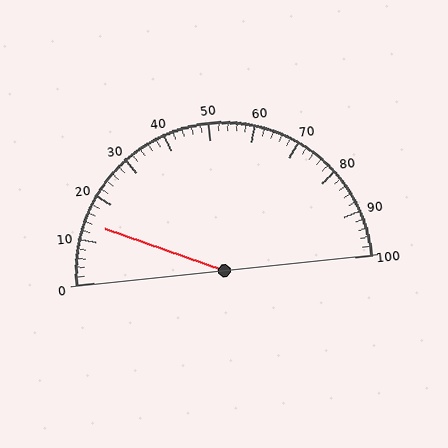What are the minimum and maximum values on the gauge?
The gauge ranges from 0 to 100.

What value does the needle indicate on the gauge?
The needle indicates approximately 14.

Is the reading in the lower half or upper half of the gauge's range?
The reading is in the lower half of the range (0 to 100).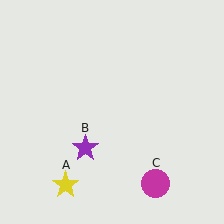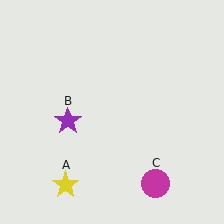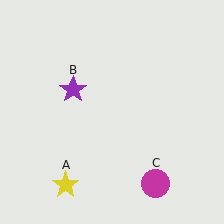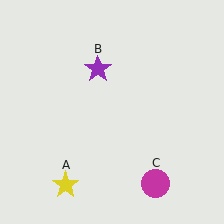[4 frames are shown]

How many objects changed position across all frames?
1 object changed position: purple star (object B).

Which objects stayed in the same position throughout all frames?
Yellow star (object A) and magenta circle (object C) remained stationary.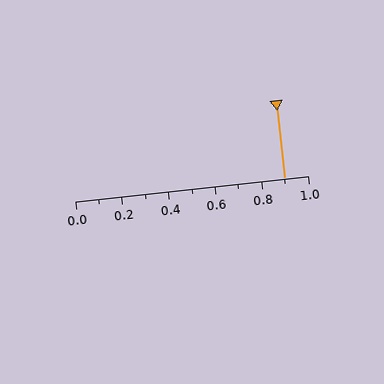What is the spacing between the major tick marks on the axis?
The major ticks are spaced 0.2 apart.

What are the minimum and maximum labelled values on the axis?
The axis runs from 0.0 to 1.0.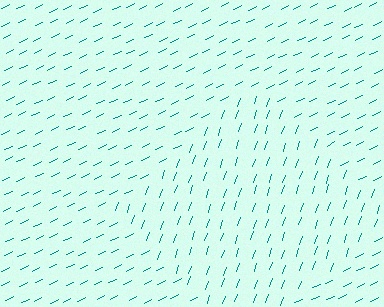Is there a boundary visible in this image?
Yes, there is a texture boundary formed by a change in line orientation.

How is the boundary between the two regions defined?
The boundary is defined purely by a change in line orientation (approximately 45 degrees difference). All lines are the same color and thickness.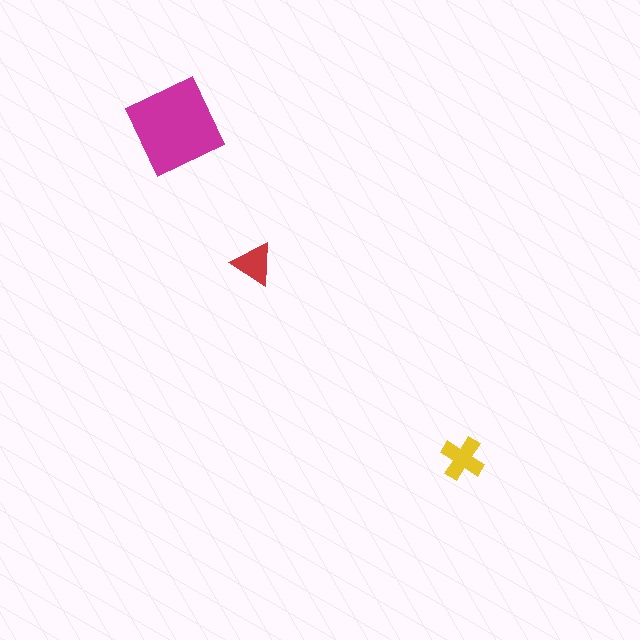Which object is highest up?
The magenta diamond is topmost.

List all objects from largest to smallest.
The magenta diamond, the yellow cross, the red triangle.